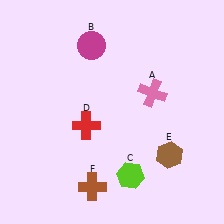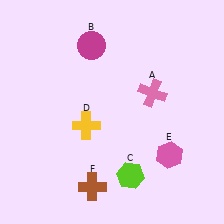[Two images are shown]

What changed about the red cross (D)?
In Image 1, D is red. In Image 2, it changed to yellow.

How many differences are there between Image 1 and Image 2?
There are 2 differences between the two images.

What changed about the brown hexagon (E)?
In Image 1, E is brown. In Image 2, it changed to pink.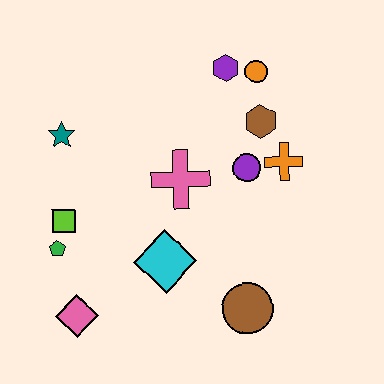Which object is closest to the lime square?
The green pentagon is closest to the lime square.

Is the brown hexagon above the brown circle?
Yes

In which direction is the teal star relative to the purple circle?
The teal star is to the left of the purple circle.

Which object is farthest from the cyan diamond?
The orange circle is farthest from the cyan diamond.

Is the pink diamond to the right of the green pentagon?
Yes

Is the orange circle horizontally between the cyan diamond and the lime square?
No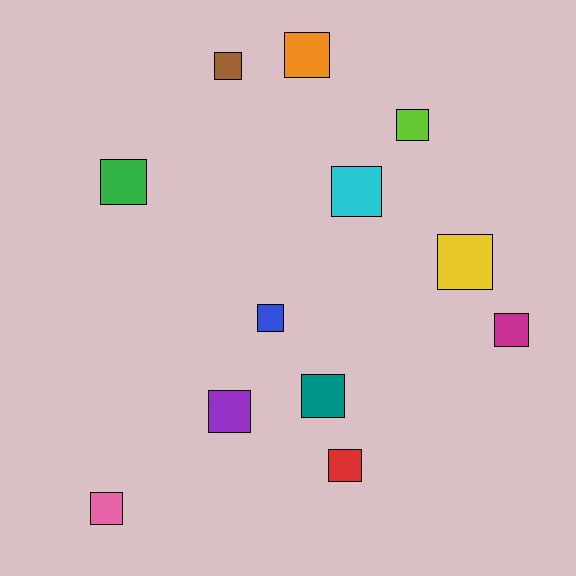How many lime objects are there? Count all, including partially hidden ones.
There is 1 lime object.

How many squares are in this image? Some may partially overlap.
There are 12 squares.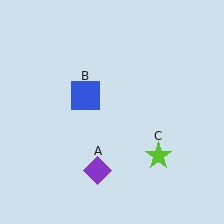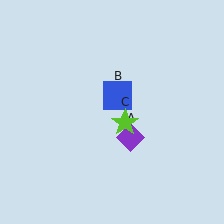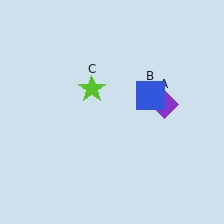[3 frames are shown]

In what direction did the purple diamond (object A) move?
The purple diamond (object A) moved up and to the right.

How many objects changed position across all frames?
3 objects changed position: purple diamond (object A), blue square (object B), lime star (object C).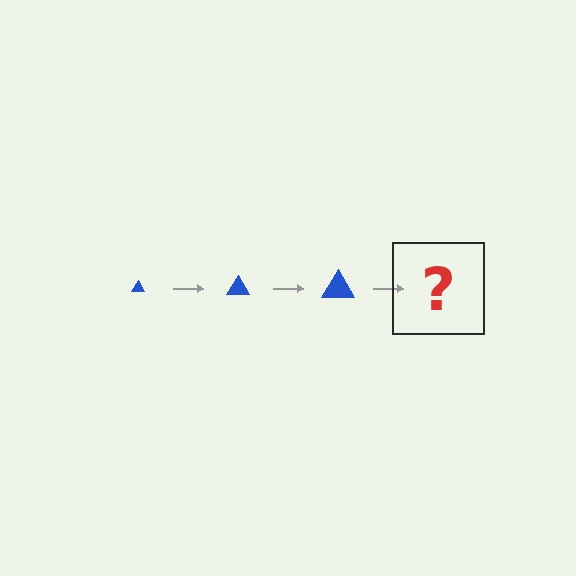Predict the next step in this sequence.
The next step is a blue triangle, larger than the previous one.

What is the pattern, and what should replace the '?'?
The pattern is that the triangle gets progressively larger each step. The '?' should be a blue triangle, larger than the previous one.